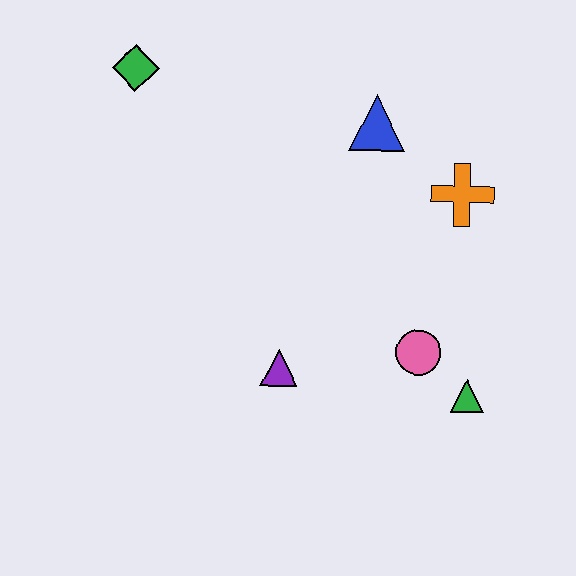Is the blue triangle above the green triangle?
Yes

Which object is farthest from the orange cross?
The green diamond is farthest from the orange cross.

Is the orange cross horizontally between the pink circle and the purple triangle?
No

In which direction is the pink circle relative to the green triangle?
The pink circle is to the left of the green triangle.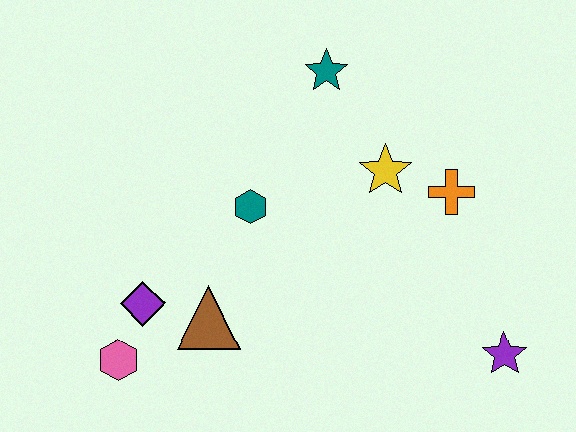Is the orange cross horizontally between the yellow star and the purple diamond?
No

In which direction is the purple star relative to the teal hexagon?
The purple star is to the right of the teal hexagon.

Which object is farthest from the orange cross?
The pink hexagon is farthest from the orange cross.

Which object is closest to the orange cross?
The yellow star is closest to the orange cross.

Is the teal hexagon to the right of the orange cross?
No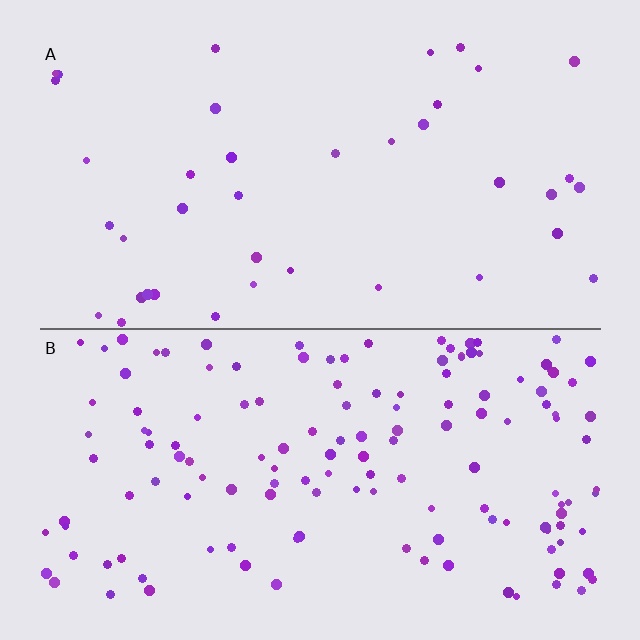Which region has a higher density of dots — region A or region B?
B (the bottom).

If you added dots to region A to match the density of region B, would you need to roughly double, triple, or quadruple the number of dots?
Approximately quadruple.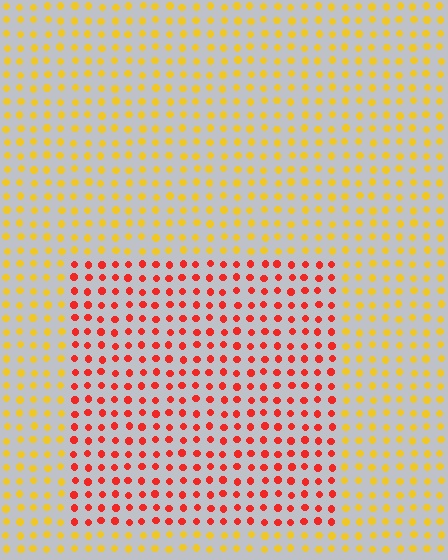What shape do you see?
I see a rectangle.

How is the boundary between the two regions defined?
The boundary is defined purely by a slight shift in hue (about 47 degrees). Spacing, size, and orientation are identical on both sides.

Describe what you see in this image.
The image is filled with small yellow elements in a uniform arrangement. A rectangle-shaped region is visible where the elements are tinted to a slightly different hue, forming a subtle color boundary.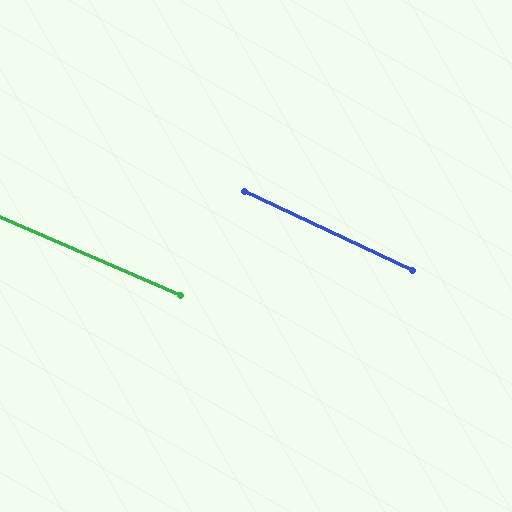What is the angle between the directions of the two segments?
Approximately 2 degrees.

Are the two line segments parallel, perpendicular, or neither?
Parallel — their directions differ by only 1.9°.